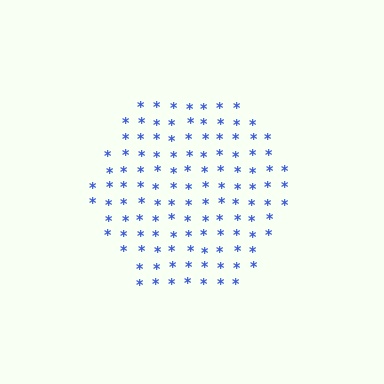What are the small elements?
The small elements are asterisks.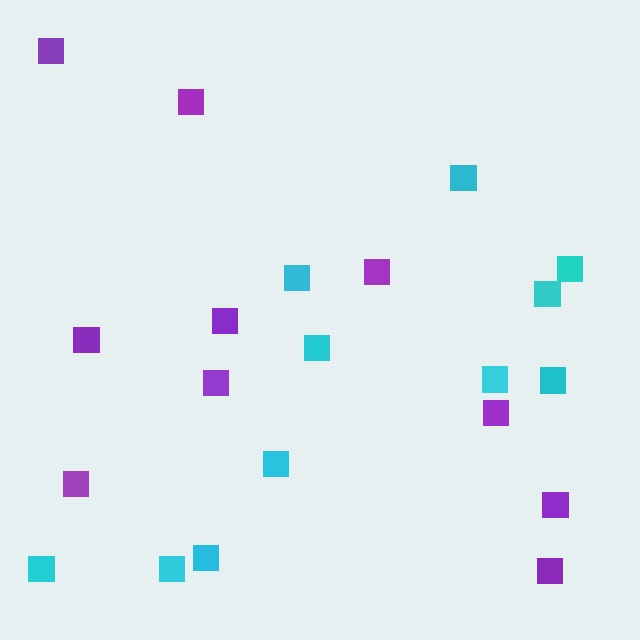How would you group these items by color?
There are 2 groups: one group of cyan squares (11) and one group of purple squares (10).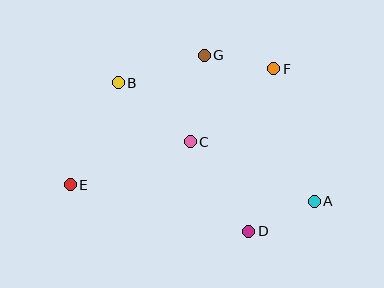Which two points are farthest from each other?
Points A and E are farthest from each other.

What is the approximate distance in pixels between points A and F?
The distance between A and F is approximately 138 pixels.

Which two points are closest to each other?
Points F and G are closest to each other.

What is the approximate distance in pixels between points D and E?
The distance between D and E is approximately 185 pixels.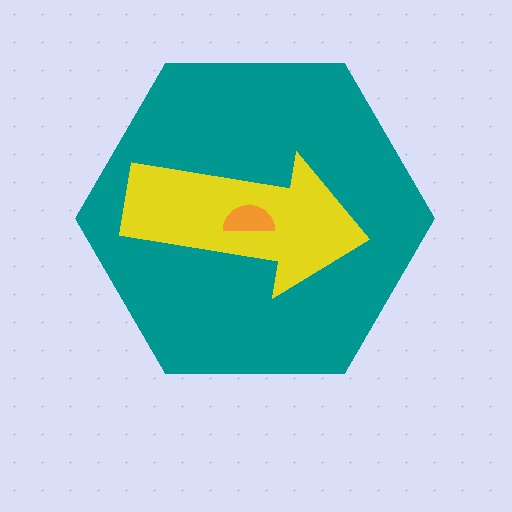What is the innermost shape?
The orange semicircle.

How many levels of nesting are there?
3.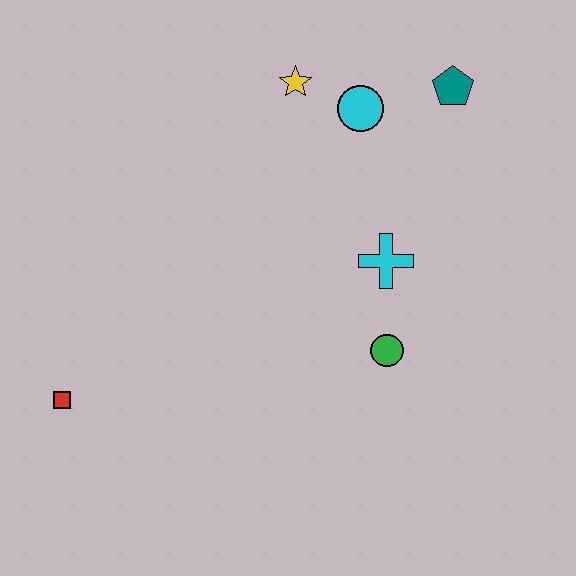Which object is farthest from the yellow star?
The red square is farthest from the yellow star.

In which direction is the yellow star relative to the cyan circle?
The yellow star is to the left of the cyan circle.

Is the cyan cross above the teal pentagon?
No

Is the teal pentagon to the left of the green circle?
No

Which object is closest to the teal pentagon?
The cyan circle is closest to the teal pentagon.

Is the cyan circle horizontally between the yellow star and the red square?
No